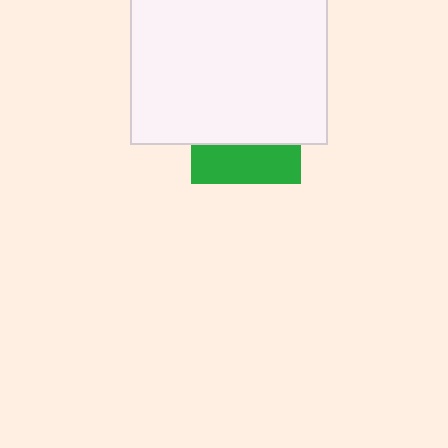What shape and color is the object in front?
The object in front is a white rectangle.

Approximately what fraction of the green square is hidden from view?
Roughly 65% of the green square is hidden behind the white rectangle.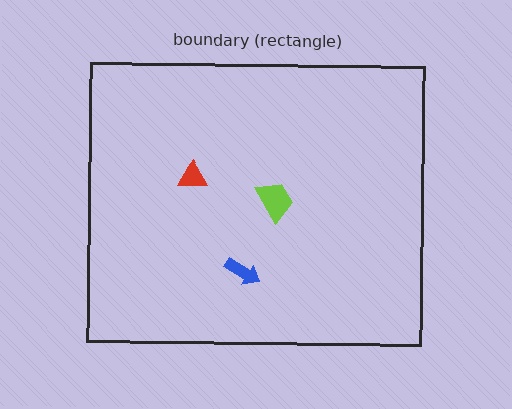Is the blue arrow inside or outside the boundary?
Inside.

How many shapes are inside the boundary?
3 inside, 0 outside.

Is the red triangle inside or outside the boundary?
Inside.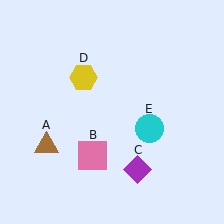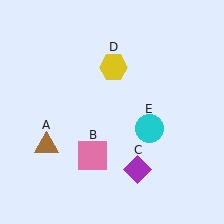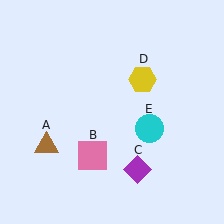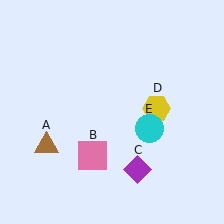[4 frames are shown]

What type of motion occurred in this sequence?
The yellow hexagon (object D) rotated clockwise around the center of the scene.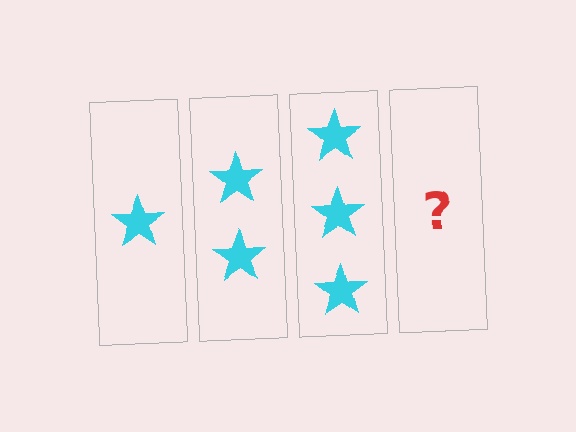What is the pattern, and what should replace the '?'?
The pattern is that each step adds one more star. The '?' should be 4 stars.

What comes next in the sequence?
The next element should be 4 stars.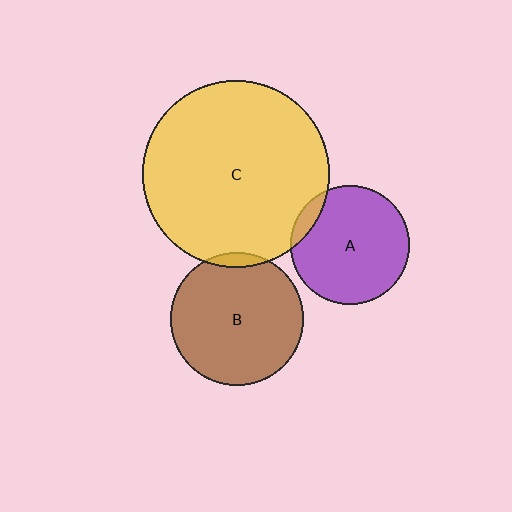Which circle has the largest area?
Circle C (yellow).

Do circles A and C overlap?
Yes.